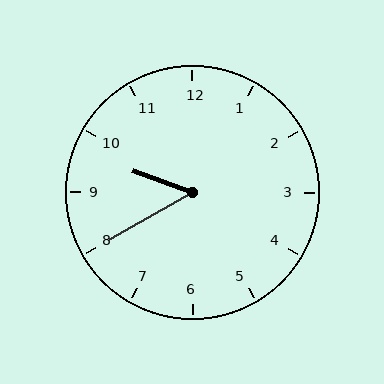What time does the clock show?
9:40.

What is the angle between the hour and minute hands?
Approximately 50 degrees.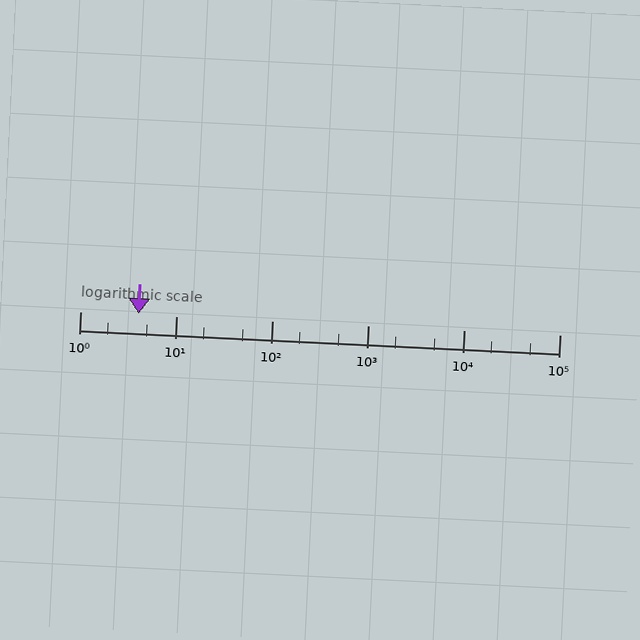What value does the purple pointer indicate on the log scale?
The pointer indicates approximately 4.1.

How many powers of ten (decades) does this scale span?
The scale spans 5 decades, from 1 to 100000.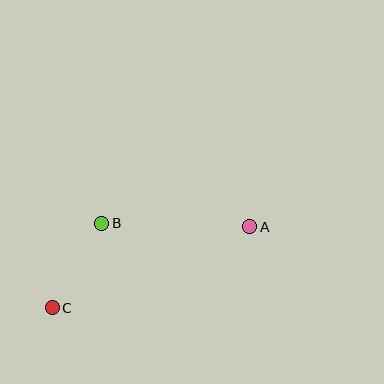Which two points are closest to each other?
Points B and C are closest to each other.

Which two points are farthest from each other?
Points A and C are farthest from each other.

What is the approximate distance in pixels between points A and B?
The distance between A and B is approximately 148 pixels.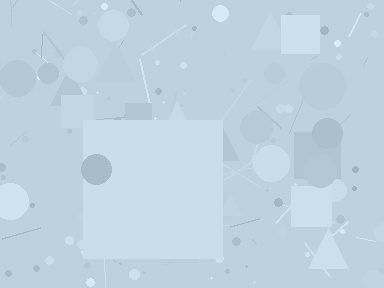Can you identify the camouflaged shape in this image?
The camouflaged shape is a square.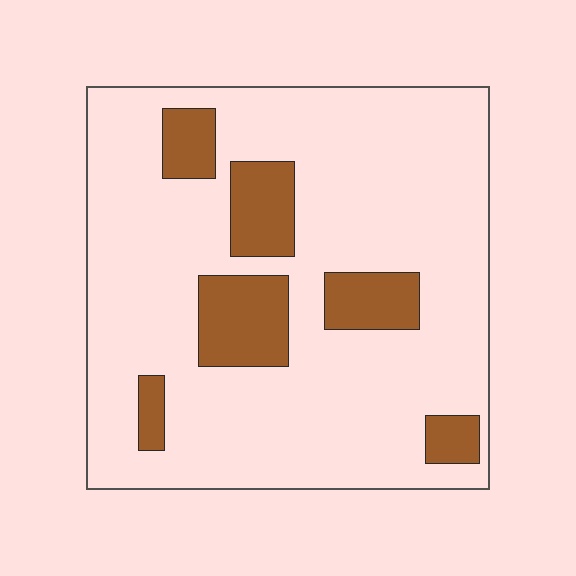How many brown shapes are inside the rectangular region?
6.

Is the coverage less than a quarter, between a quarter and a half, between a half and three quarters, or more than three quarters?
Less than a quarter.